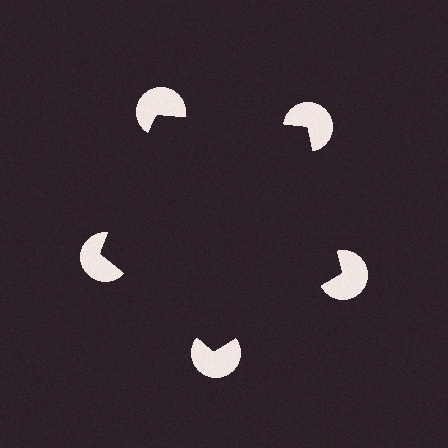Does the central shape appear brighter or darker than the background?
It typically appears slightly darker than the background, even though no actual brightness change is drawn.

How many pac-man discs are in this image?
There are 5 — one at each vertex of the illusory pentagon.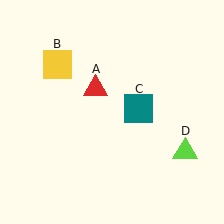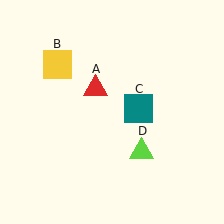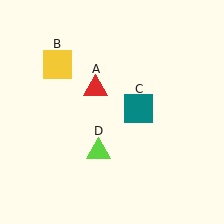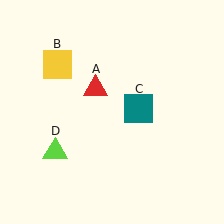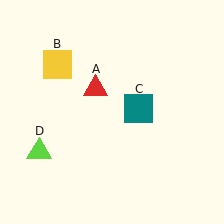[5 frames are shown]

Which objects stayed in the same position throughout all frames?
Red triangle (object A) and yellow square (object B) and teal square (object C) remained stationary.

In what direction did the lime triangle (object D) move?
The lime triangle (object D) moved left.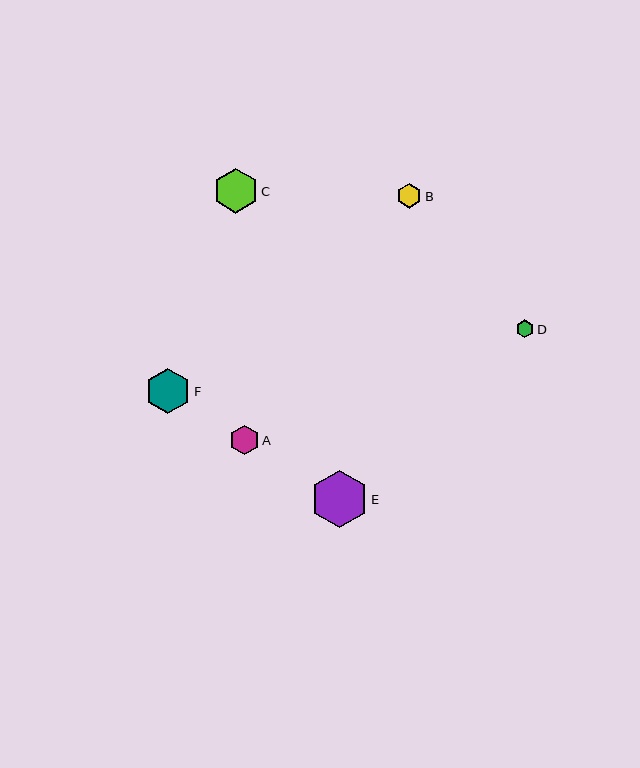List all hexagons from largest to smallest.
From largest to smallest: E, F, C, A, B, D.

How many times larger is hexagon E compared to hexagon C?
Hexagon E is approximately 1.3 times the size of hexagon C.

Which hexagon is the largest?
Hexagon E is the largest with a size of approximately 57 pixels.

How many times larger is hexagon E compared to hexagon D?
Hexagon E is approximately 3.2 times the size of hexagon D.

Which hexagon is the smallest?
Hexagon D is the smallest with a size of approximately 18 pixels.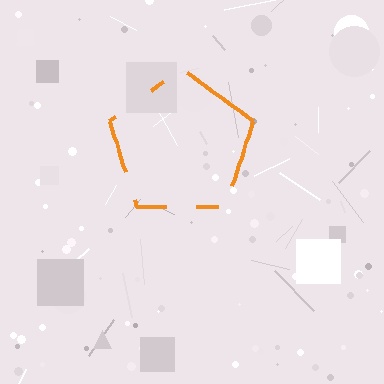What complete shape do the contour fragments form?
The contour fragments form a pentagon.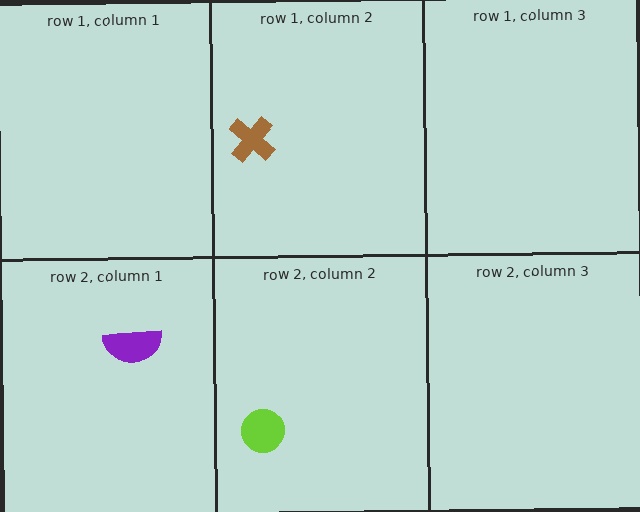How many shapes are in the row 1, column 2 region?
1.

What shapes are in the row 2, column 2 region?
The lime circle.